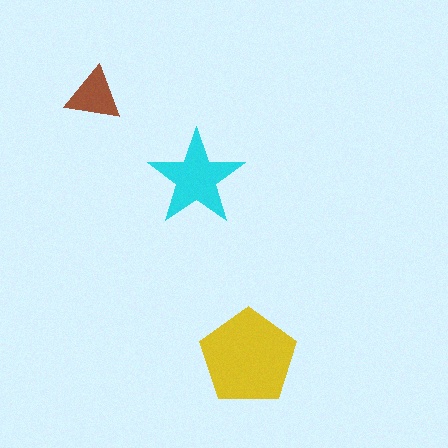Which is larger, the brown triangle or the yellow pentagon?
The yellow pentagon.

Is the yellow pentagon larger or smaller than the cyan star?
Larger.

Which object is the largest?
The yellow pentagon.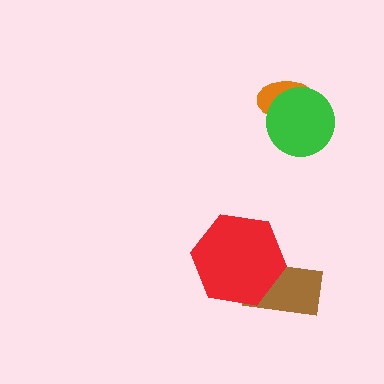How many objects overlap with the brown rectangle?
1 object overlaps with the brown rectangle.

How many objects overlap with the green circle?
1 object overlaps with the green circle.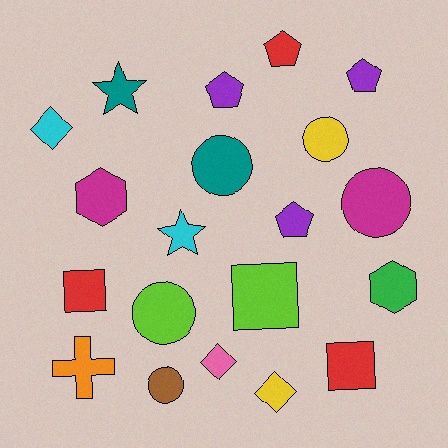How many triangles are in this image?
There are no triangles.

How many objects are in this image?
There are 20 objects.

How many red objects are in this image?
There are 3 red objects.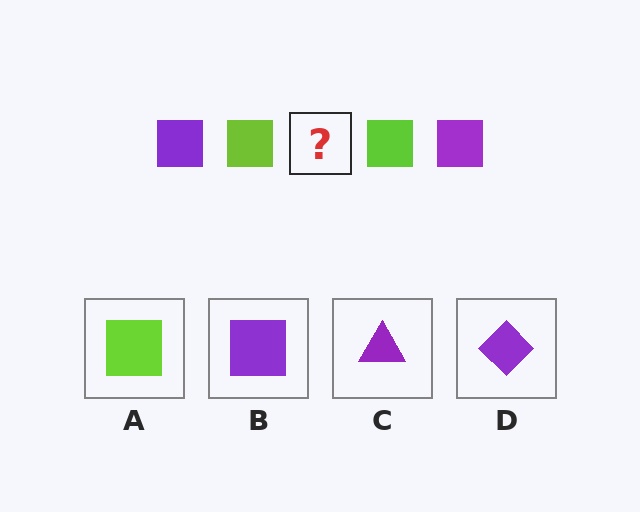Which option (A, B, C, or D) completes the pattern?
B.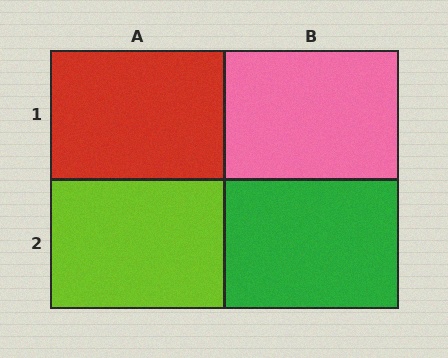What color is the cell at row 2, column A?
Lime.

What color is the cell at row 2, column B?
Green.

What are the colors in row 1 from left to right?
Red, pink.